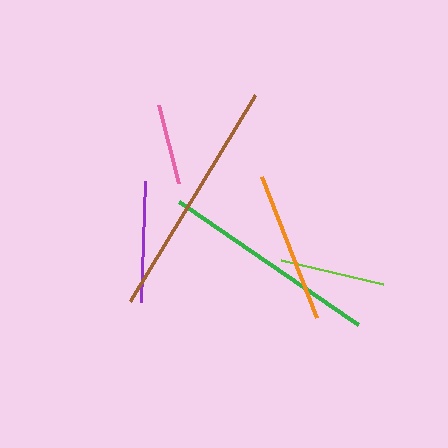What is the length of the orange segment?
The orange segment is approximately 151 pixels long.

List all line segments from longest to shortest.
From longest to shortest: brown, green, orange, purple, lime, pink.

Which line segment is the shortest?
The pink line is the shortest at approximately 80 pixels.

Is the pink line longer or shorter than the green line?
The green line is longer than the pink line.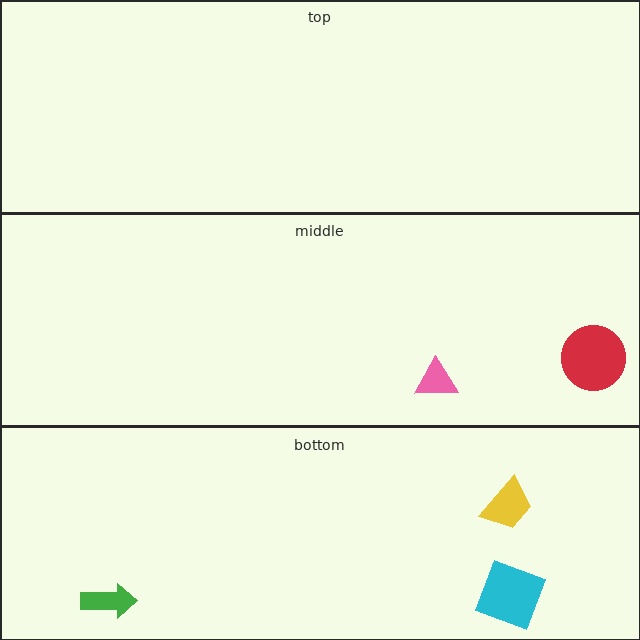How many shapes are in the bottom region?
3.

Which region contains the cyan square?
The bottom region.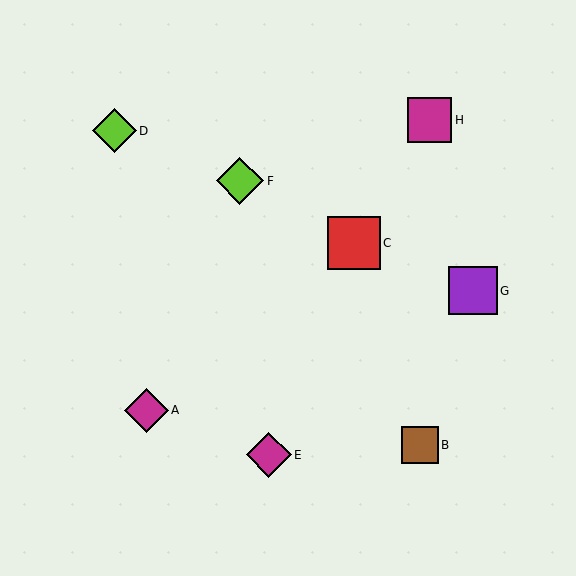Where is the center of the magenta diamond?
The center of the magenta diamond is at (146, 411).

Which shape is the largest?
The red square (labeled C) is the largest.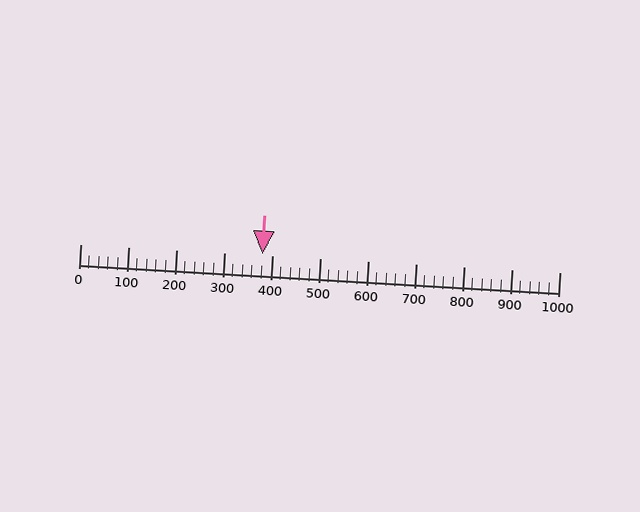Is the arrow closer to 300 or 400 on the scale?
The arrow is closer to 400.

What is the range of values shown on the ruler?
The ruler shows values from 0 to 1000.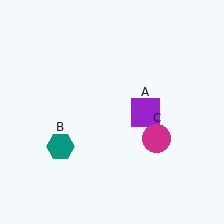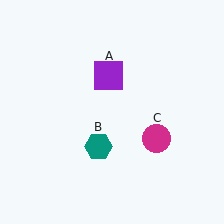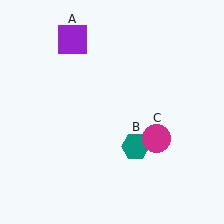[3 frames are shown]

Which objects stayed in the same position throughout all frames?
Magenta circle (object C) remained stationary.